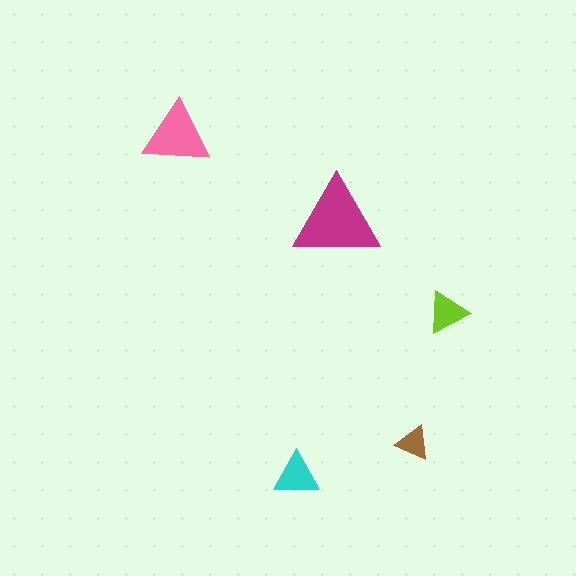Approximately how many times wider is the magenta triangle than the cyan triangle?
About 2 times wider.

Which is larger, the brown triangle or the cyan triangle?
The cyan one.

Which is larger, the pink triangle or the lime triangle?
The pink one.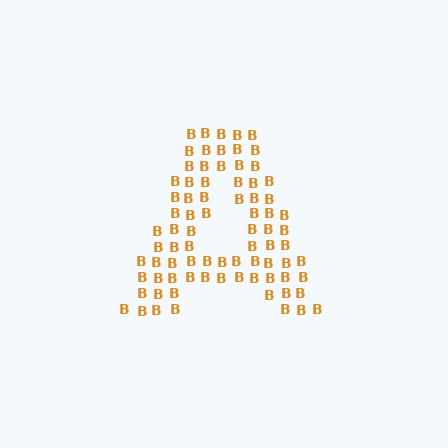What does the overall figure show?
The overall figure shows the letter A.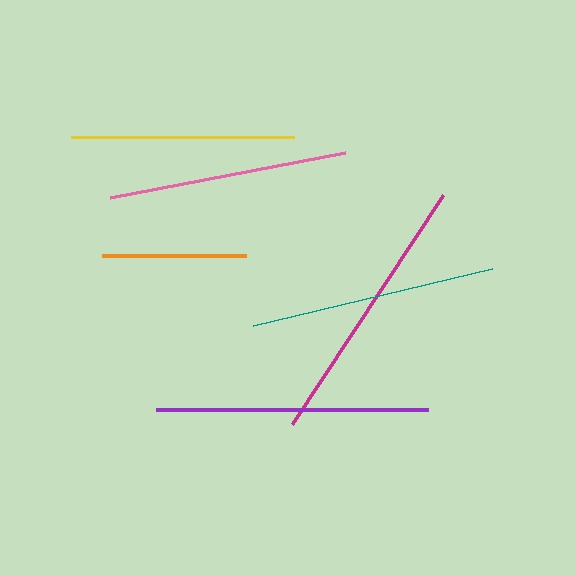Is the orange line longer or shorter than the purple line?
The purple line is longer than the orange line.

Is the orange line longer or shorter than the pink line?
The pink line is longer than the orange line.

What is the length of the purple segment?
The purple segment is approximately 272 pixels long.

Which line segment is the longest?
The magenta line is the longest at approximately 275 pixels.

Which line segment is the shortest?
The orange line is the shortest at approximately 144 pixels.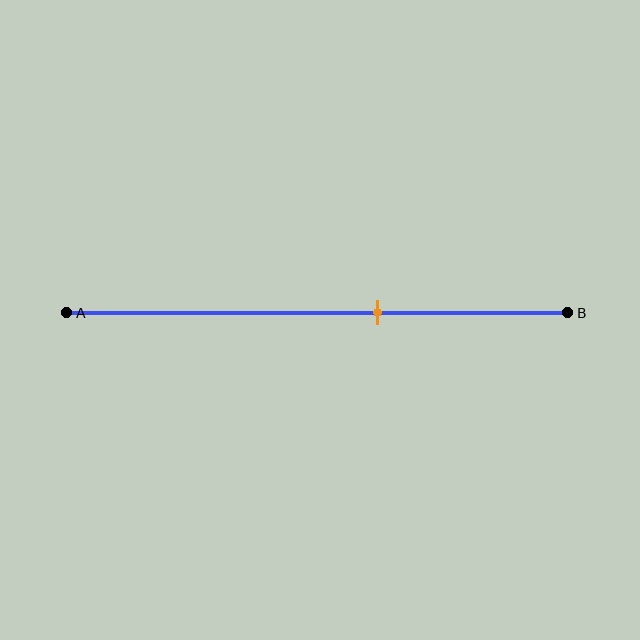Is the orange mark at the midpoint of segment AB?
No, the mark is at about 60% from A, not at the 50% midpoint.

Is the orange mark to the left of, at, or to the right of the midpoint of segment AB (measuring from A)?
The orange mark is to the right of the midpoint of segment AB.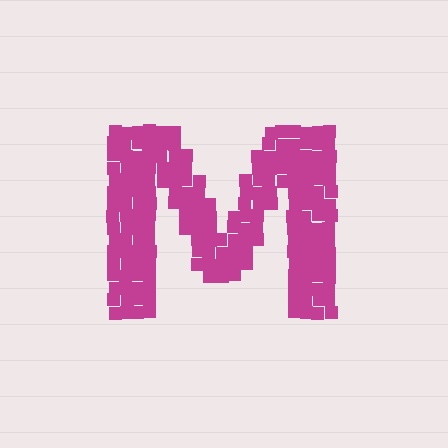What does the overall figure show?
The overall figure shows the letter M.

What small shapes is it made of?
It is made of small squares.